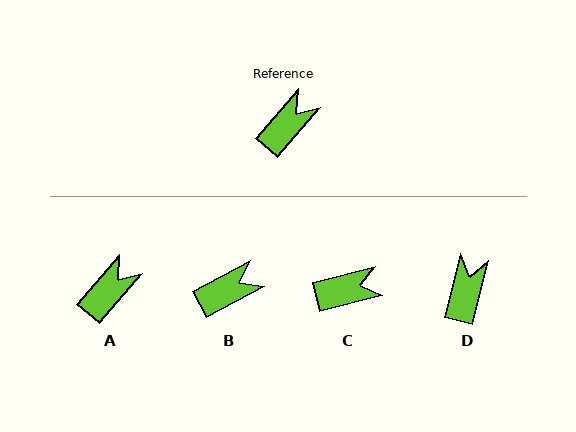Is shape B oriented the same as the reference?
No, it is off by about 21 degrees.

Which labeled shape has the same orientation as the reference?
A.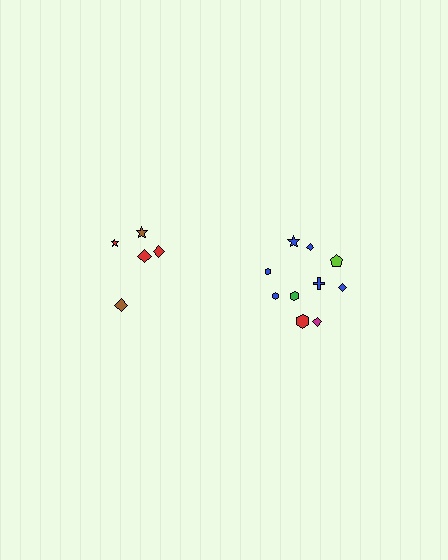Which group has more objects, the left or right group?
The right group.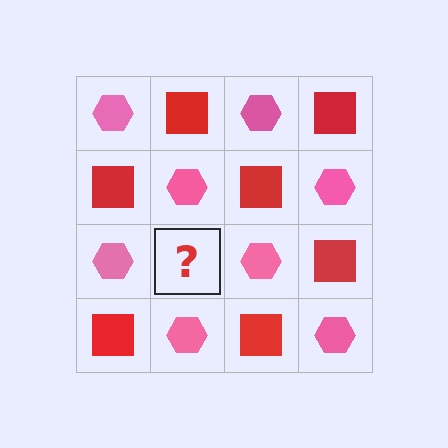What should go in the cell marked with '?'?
The missing cell should contain a red square.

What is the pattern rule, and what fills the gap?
The rule is that it alternates pink hexagon and red square in a checkerboard pattern. The gap should be filled with a red square.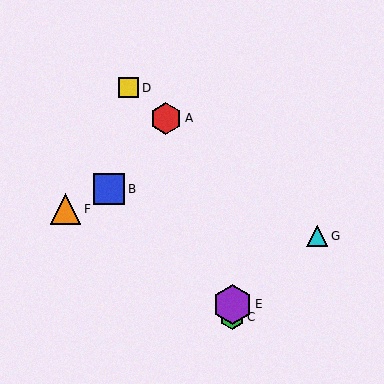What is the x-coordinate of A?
Object A is at x≈166.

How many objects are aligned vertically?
2 objects (C, E) are aligned vertically.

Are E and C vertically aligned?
Yes, both are at x≈232.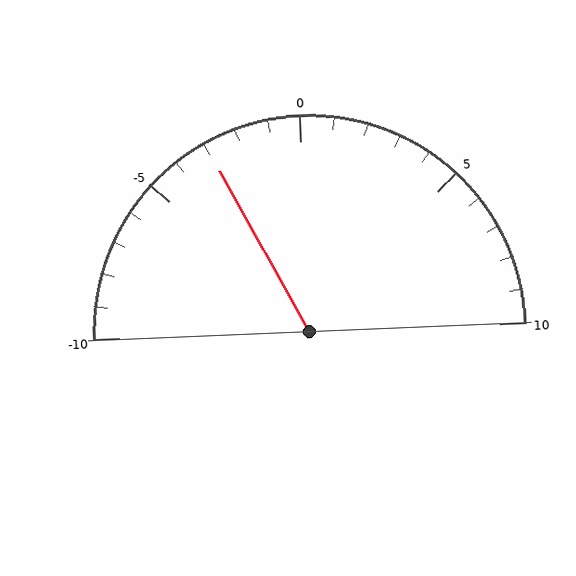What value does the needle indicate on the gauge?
The needle indicates approximately -3.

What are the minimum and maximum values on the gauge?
The gauge ranges from -10 to 10.